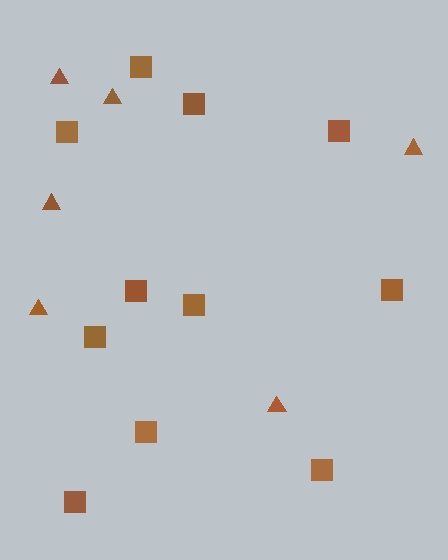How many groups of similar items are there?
There are 2 groups: one group of triangles (6) and one group of squares (11).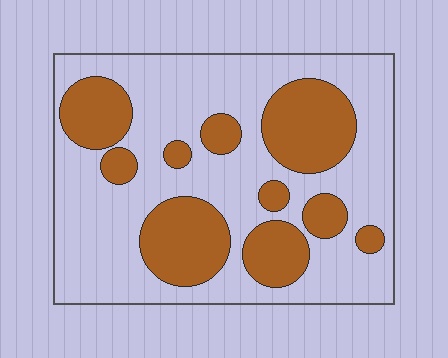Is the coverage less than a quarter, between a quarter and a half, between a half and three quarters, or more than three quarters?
Between a quarter and a half.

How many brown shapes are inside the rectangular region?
10.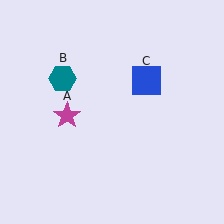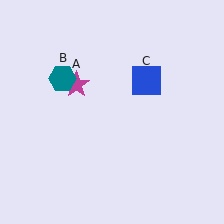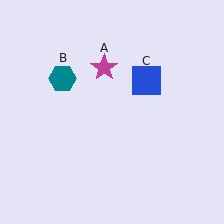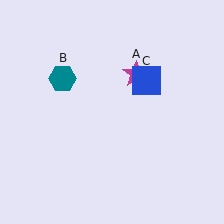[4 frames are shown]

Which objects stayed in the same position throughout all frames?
Teal hexagon (object B) and blue square (object C) remained stationary.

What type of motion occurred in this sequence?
The magenta star (object A) rotated clockwise around the center of the scene.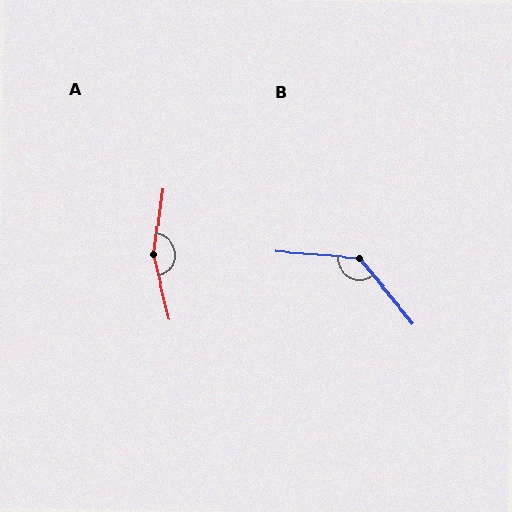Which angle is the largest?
A, at approximately 159 degrees.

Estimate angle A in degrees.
Approximately 159 degrees.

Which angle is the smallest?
B, at approximately 134 degrees.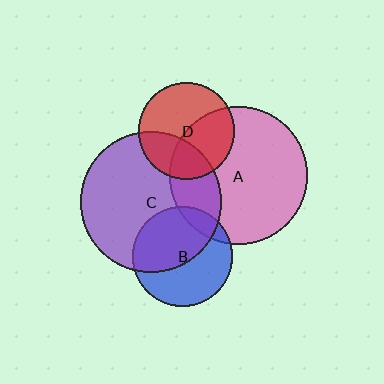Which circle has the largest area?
Circle C (purple).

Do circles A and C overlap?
Yes.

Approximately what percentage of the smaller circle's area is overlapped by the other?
Approximately 25%.